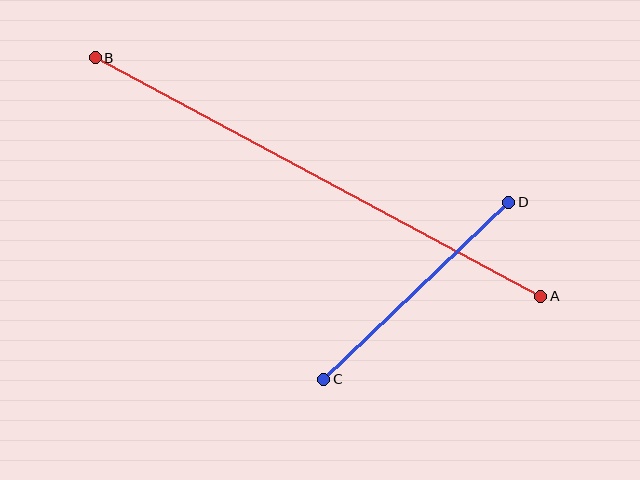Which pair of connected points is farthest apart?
Points A and B are farthest apart.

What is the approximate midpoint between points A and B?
The midpoint is at approximately (318, 177) pixels.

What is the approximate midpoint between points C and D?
The midpoint is at approximately (416, 291) pixels.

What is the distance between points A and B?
The distance is approximately 505 pixels.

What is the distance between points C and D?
The distance is approximately 256 pixels.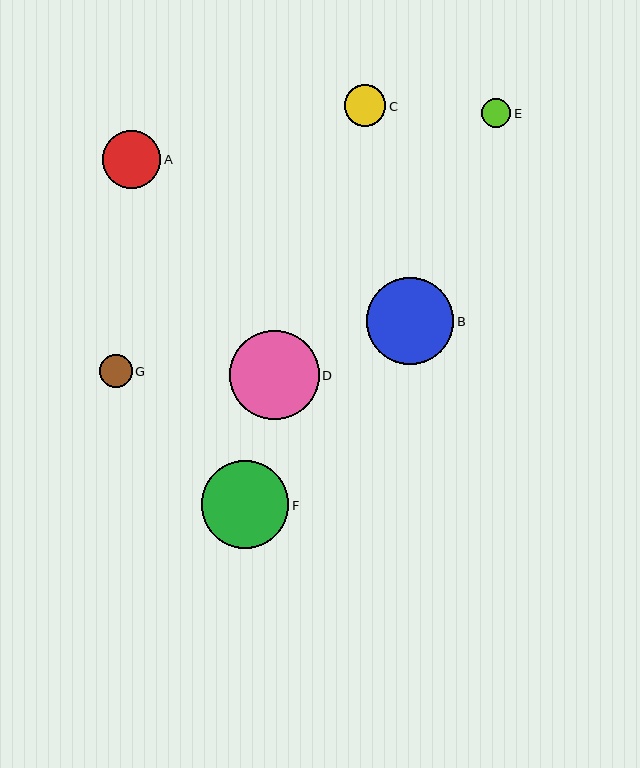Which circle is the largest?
Circle D is the largest with a size of approximately 89 pixels.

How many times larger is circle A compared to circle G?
Circle A is approximately 1.8 times the size of circle G.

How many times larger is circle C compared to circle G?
Circle C is approximately 1.3 times the size of circle G.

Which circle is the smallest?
Circle E is the smallest with a size of approximately 29 pixels.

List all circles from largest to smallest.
From largest to smallest: D, F, B, A, C, G, E.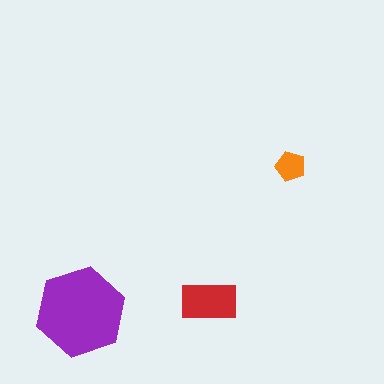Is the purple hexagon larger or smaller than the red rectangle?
Larger.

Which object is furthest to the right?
The orange pentagon is rightmost.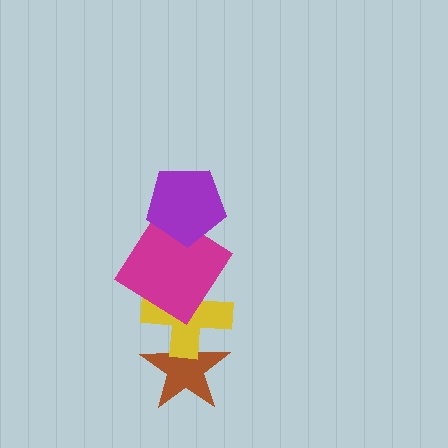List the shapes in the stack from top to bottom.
From top to bottom: the purple pentagon, the magenta diamond, the yellow cross, the brown star.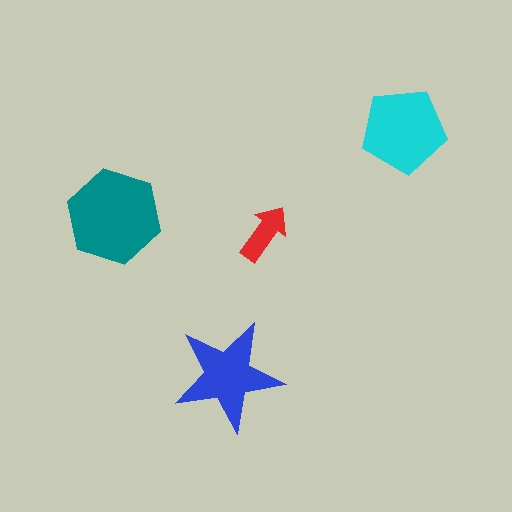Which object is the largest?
The teal hexagon.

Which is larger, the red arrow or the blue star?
The blue star.